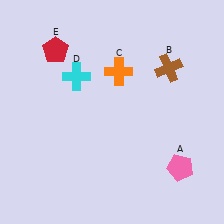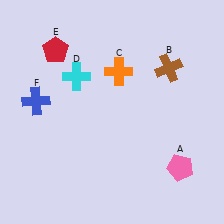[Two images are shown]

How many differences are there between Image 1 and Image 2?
There is 1 difference between the two images.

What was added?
A blue cross (F) was added in Image 2.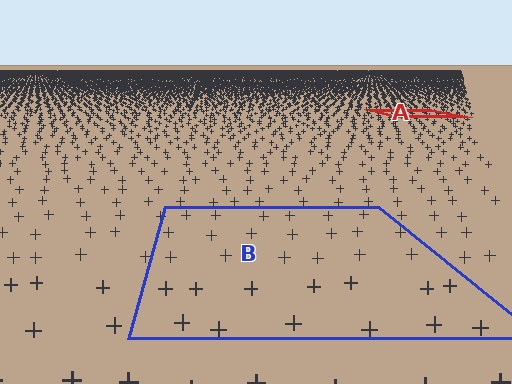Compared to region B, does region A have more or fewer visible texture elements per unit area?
Region A has more texture elements per unit area — they are packed more densely because it is farther away.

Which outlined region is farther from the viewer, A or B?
Region A is farther from the viewer — the texture elements inside it appear smaller and more densely packed.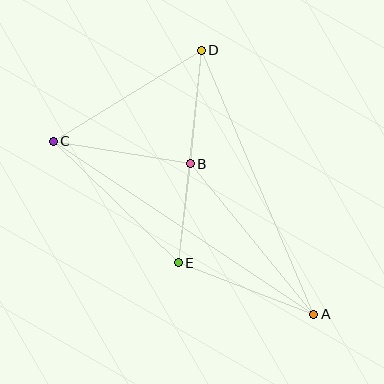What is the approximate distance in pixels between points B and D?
The distance between B and D is approximately 114 pixels.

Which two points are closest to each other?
Points B and E are closest to each other.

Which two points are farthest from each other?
Points A and C are farthest from each other.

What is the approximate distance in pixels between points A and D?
The distance between A and D is approximately 287 pixels.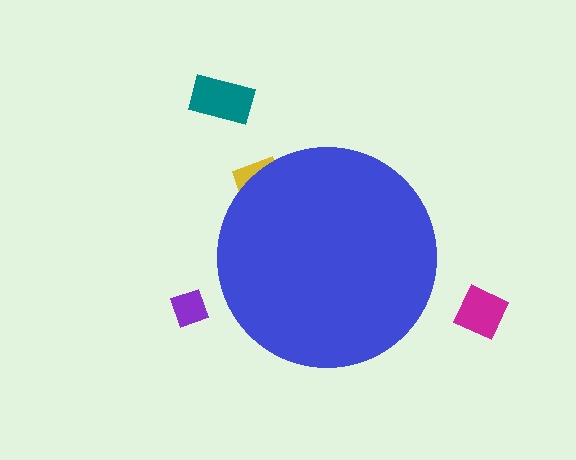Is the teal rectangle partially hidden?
No, the teal rectangle is fully visible.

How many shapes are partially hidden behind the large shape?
1 shape is partially hidden.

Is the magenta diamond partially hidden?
No, the magenta diamond is fully visible.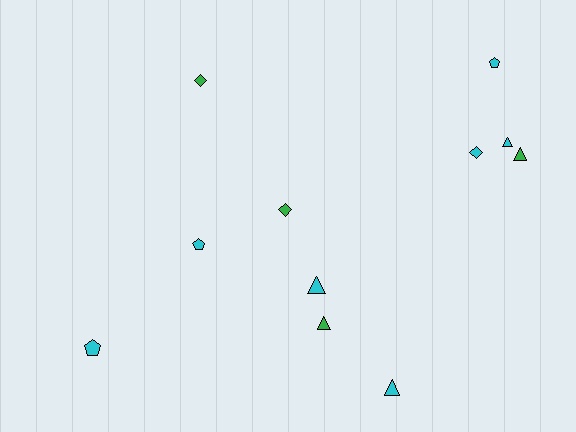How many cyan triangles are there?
There are 3 cyan triangles.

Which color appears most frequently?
Cyan, with 7 objects.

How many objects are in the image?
There are 11 objects.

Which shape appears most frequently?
Triangle, with 5 objects.